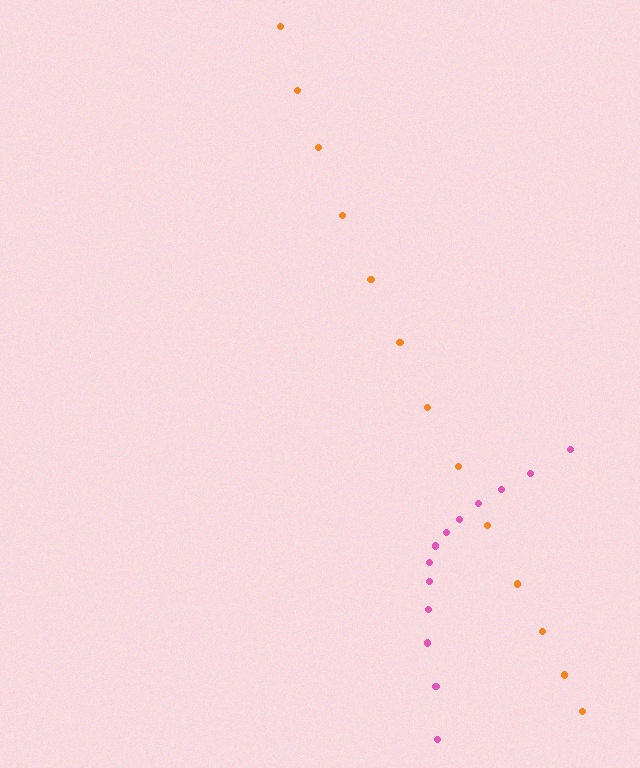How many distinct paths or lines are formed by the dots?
There are 2 distinct paths.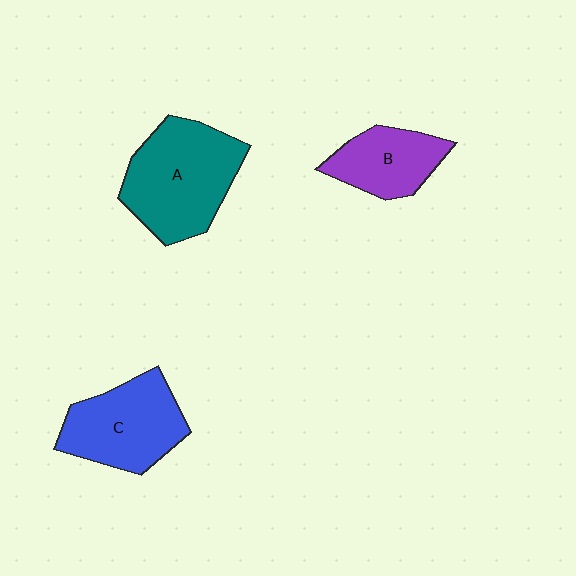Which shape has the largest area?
Shape A (teal).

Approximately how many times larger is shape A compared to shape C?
Approximately 1.2 times.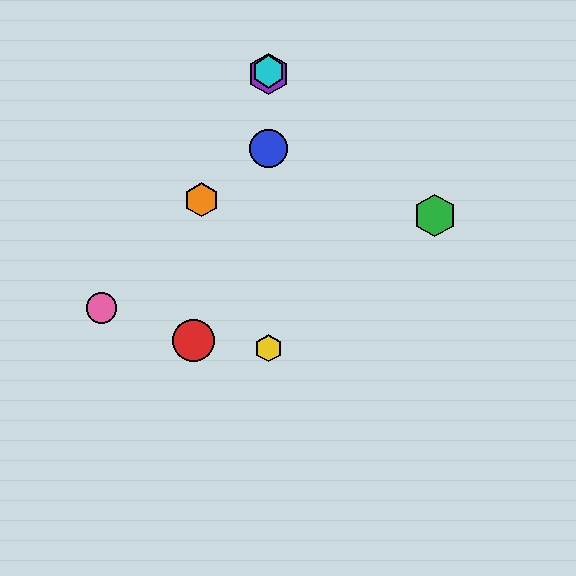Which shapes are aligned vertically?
The blue circle, the yellow hexagon, the purple hexagon, the cyan hexagon are aligned vertically.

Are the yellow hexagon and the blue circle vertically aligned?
Yes, both are at x≈268.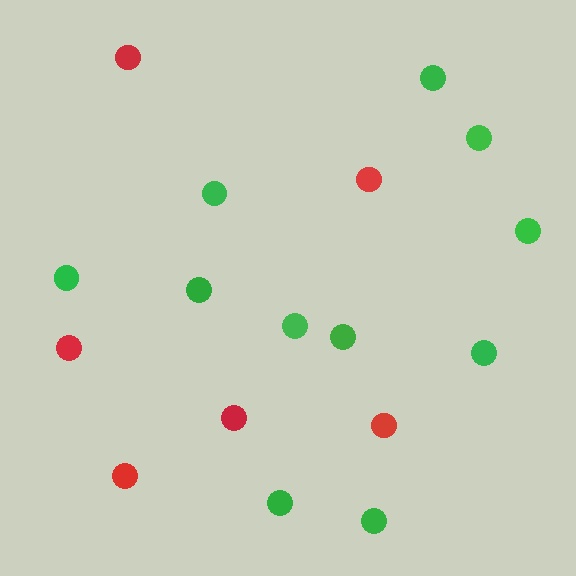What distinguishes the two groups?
There are 2 groups: one group of red circles (6) and one group of green circles (11).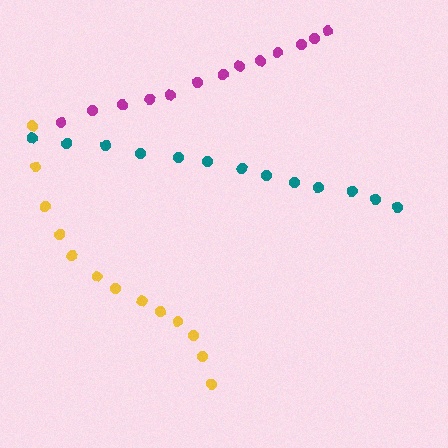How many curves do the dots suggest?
There are 3 distinct paths.